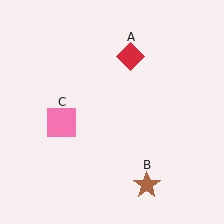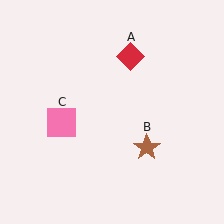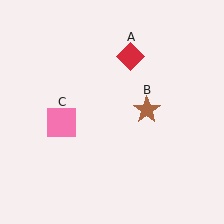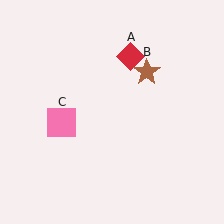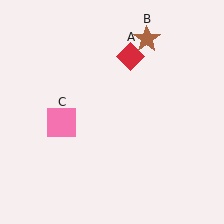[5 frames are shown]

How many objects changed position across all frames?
1 object changed position: brown star (object B).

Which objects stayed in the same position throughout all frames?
Red diamond (object A) and pink square (object C) remained stationary.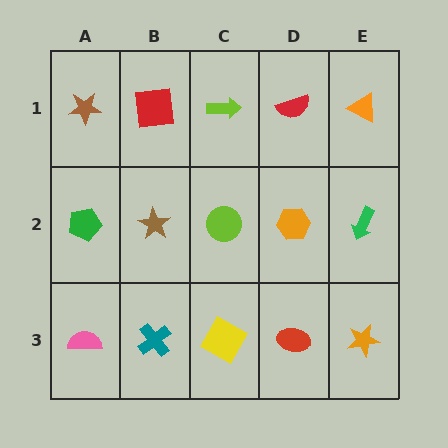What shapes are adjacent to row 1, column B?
A brown star (row 2, column B), a brown star (row 1, column A), a lime arrow (row 1, column C).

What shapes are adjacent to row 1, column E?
A green arrow (row 2, column E), a red semicircle (row 1, column D).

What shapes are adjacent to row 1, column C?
A lime circle (row 2, column C), a red square (row 1, column B), a red semicircle (row 1, column D).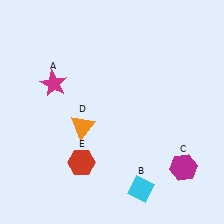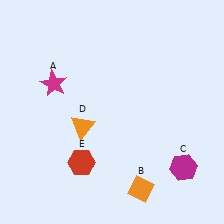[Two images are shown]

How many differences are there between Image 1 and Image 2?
There is 1 difference between the two images.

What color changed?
The diamond (B) changed from cyan in Image 1 to orange in Image 2.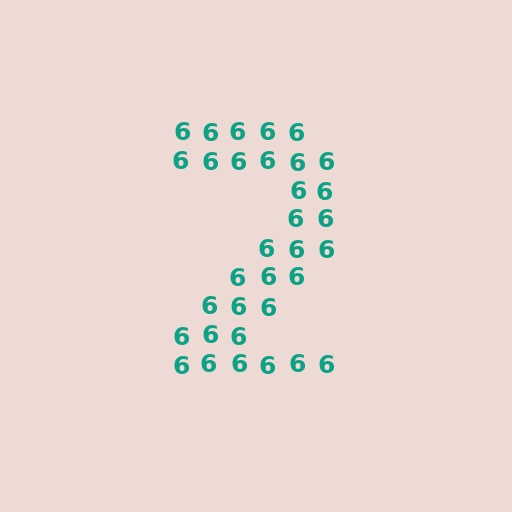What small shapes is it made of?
It is made of small digit 6's.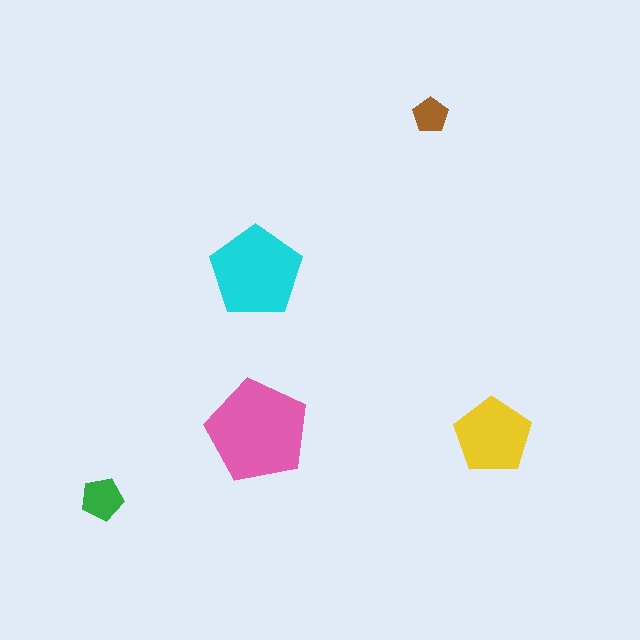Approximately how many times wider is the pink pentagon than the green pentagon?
About 2.5 times wider.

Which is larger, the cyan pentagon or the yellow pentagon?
The cyan one.